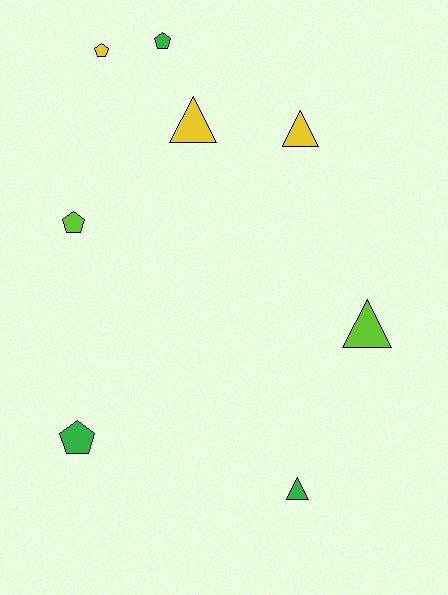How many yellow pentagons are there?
There is 1 yellow pentagon.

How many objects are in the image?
There are 8 objects.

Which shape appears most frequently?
Triangle, with 4 objects.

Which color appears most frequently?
Green, with 3 objects.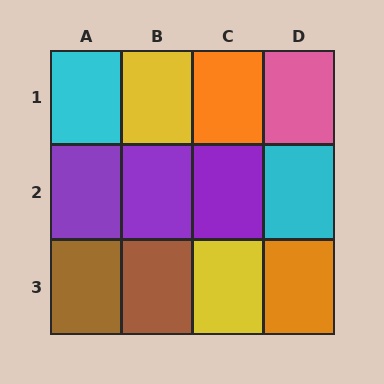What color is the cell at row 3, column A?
Brown.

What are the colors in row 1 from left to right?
Cyan, yellow, orange, pink.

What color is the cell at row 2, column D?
Cyan.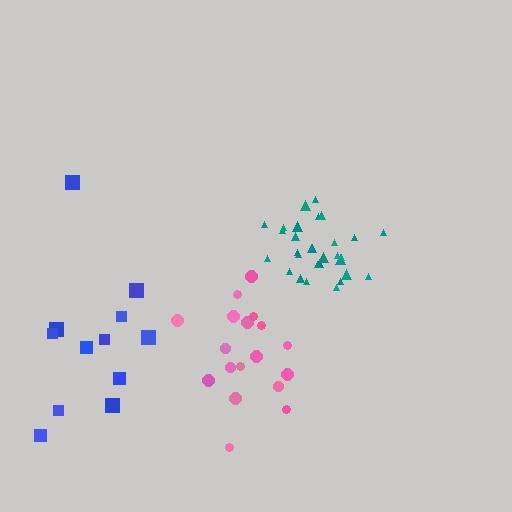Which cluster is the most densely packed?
Teal.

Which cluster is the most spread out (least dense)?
Blue.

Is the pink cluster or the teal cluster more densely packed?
Teal.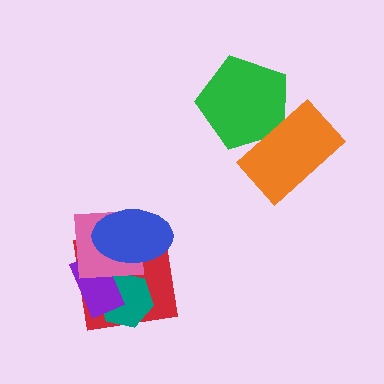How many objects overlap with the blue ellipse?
3 objects overlap with the blue ellipse.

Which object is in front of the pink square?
The blue ellipse is in front of the pink square.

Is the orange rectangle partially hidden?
No, no other shape covers it.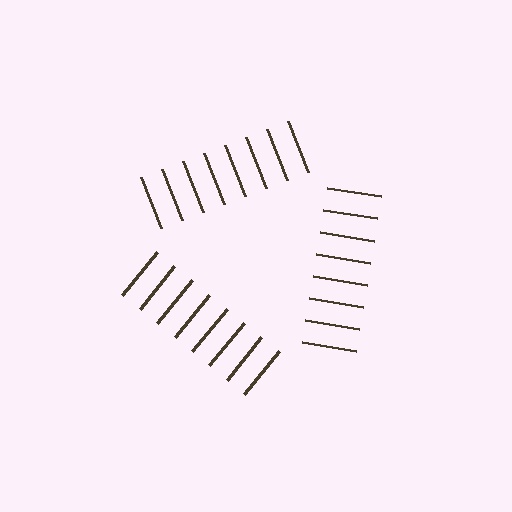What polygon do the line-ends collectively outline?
An illusory triangle — the line segments terminate on its edges but no continuous stroke is drawn.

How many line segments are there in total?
24 — 8 along each of the 3 edges.